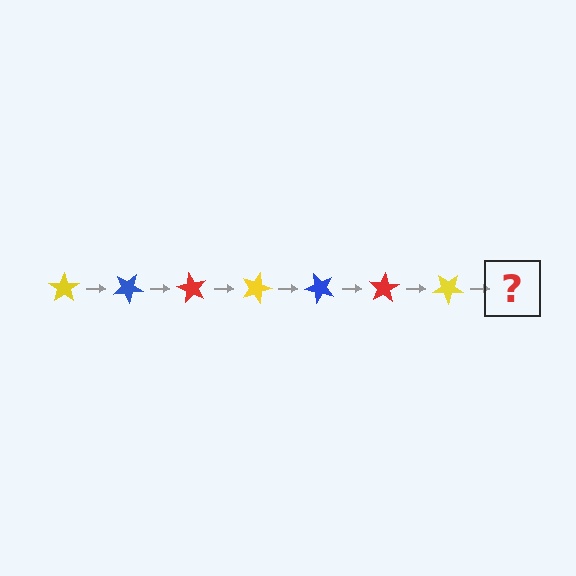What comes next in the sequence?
The next element should be a blue star, rotated 210 degrees from the start.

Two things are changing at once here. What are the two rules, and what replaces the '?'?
The two rules are that it rotates 30 degrees each step and the color cycles through yellow, blue, and red. The '?' should be a blue star, rotated 210 degrees from the start.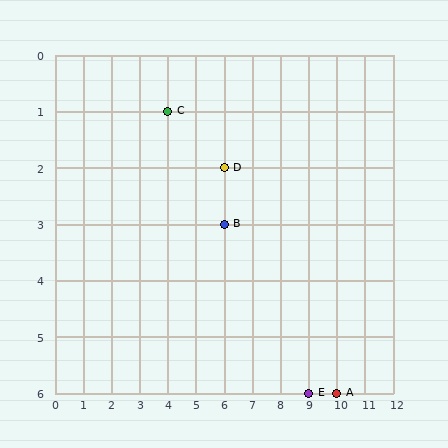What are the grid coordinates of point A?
Point A is at grid coordinates (10, 6).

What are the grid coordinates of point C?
Point C is at grid coordinates (4, 1).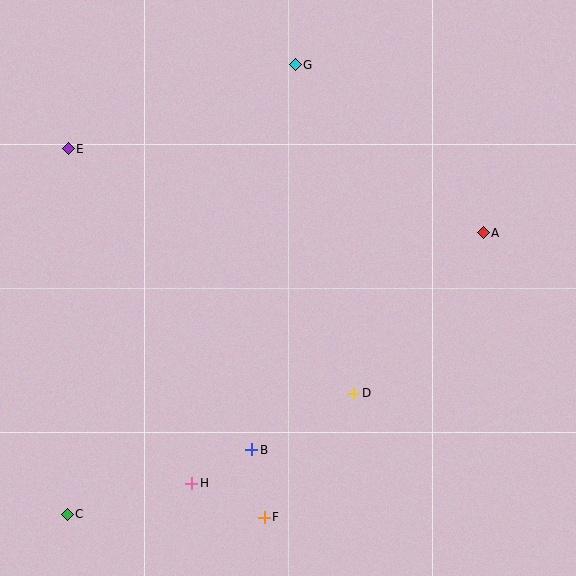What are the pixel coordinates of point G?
Point G is at (295, 65).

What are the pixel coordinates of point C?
Point C is at (67, 514).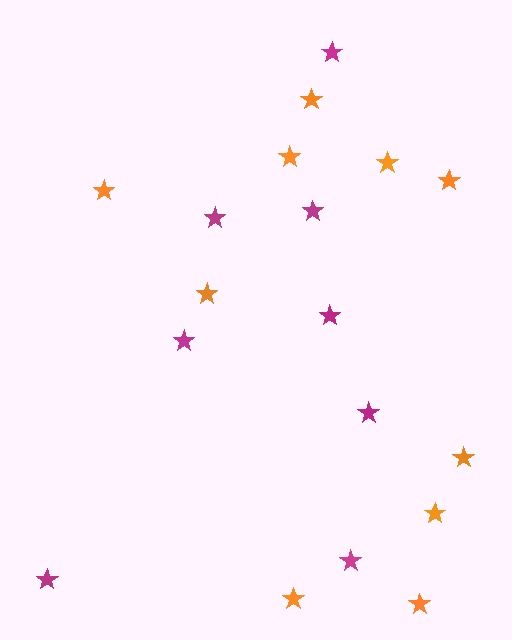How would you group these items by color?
There are 2 groups: one group of orange stars (10) and one group of magenta stars (8).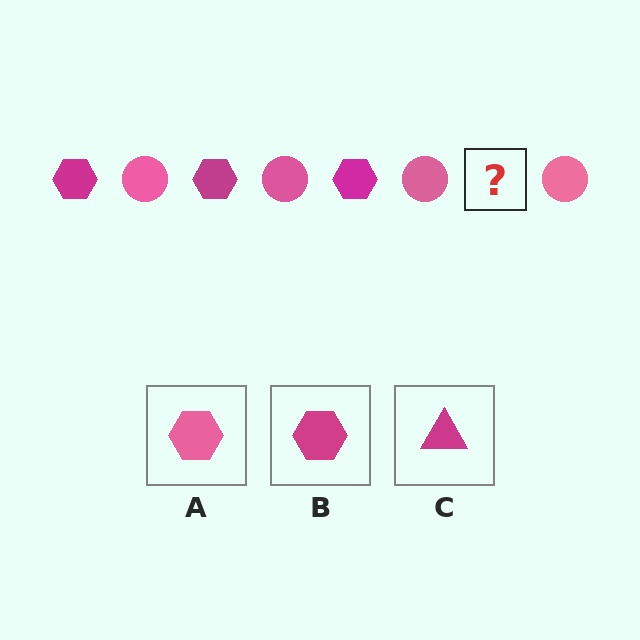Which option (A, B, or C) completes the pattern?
B.